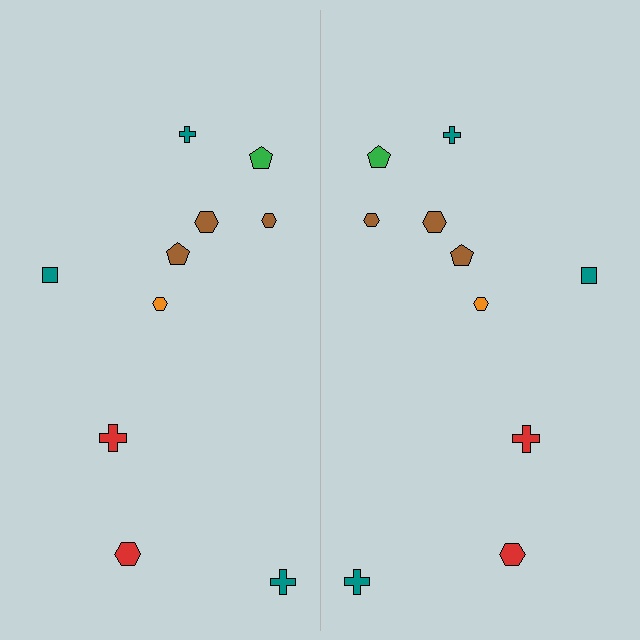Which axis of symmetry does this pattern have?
The pattern has a vertical axis of symmetry running through the center of the image.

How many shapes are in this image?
There are 20 shapes in this image.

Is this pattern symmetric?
Yes, this pattern has bilateral (reflection) symmetry.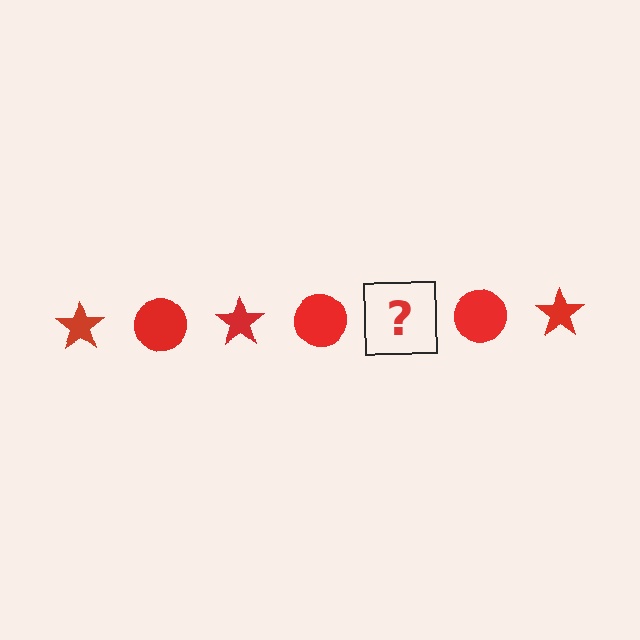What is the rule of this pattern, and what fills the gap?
The rule is that the pattern cycles through star, circle shapes in red. The gap should be filled with a red star.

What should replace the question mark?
The question mark should be replaced with a red star.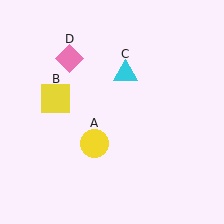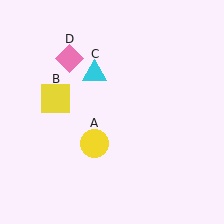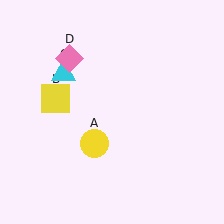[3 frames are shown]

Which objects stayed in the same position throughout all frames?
Yellow circle (object A) and yellow square (object B) and pink diamond (object D) remained stationary.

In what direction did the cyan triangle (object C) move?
The cyan triangle (object C) moved left.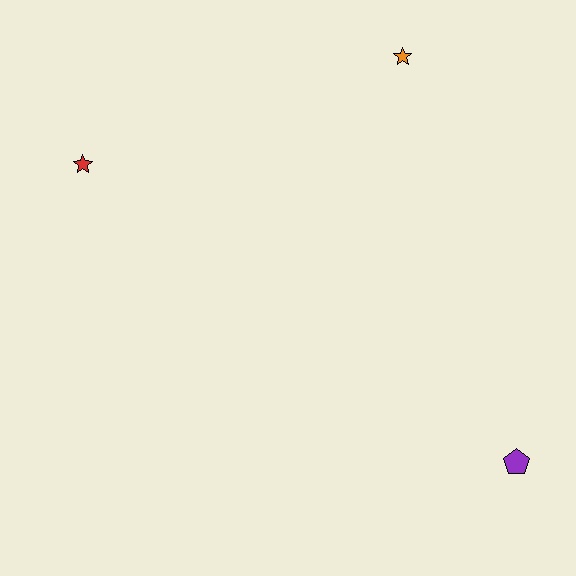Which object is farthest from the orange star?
The purple pentagon is farthest from the orange star.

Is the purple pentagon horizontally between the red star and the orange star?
No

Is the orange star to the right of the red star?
Yes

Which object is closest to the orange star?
The red star is closest to the orange star.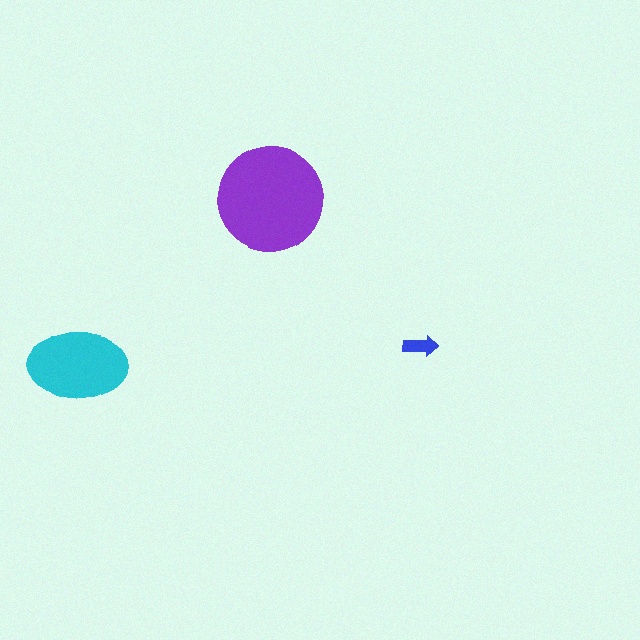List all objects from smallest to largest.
The blue arrow, the cyan ellipse, the purple circle.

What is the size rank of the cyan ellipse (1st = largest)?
2nd.